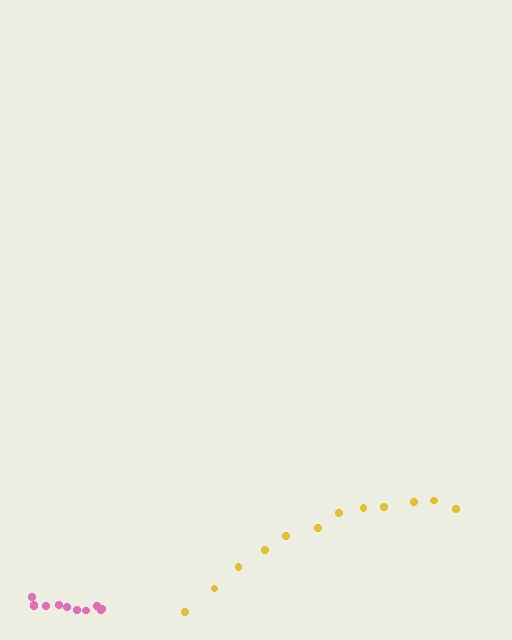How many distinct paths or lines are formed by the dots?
There are 2 distinct paths.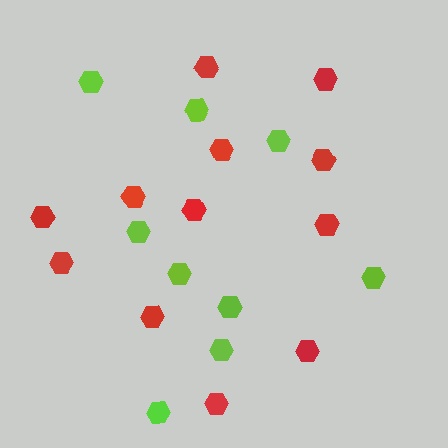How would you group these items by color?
There are 2 groups: one group of red hexagons (12) and one group of lime hexagons (9).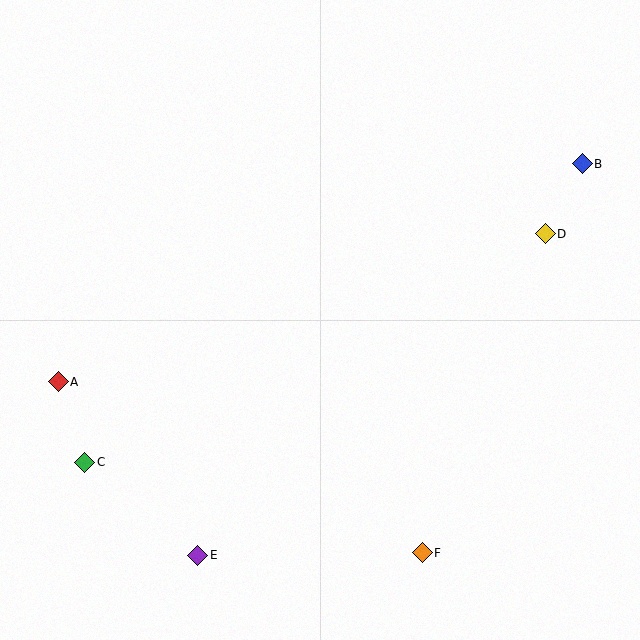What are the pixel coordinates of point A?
Point A is at (58, 382).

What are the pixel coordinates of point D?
Point D is at (545, 234).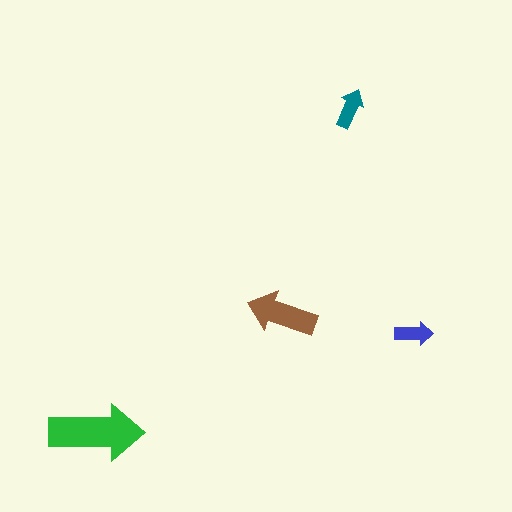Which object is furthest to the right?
The blue arrow is rightmost.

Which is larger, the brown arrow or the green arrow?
The green one.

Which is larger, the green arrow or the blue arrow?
The green one.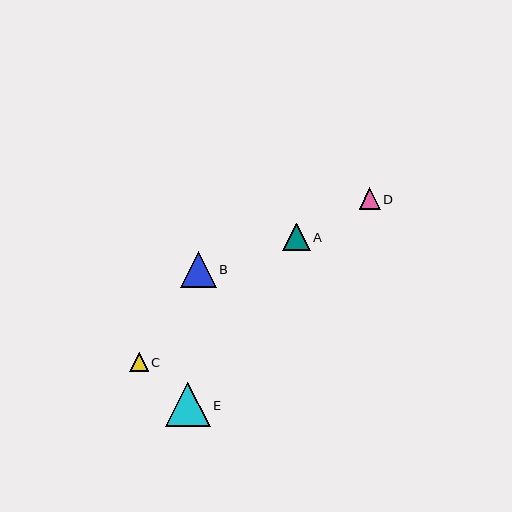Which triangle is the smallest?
Triangle C is the smallest with a size of approximately 18 pixels.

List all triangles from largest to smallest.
From largest to smallest: E, B, A, D, C.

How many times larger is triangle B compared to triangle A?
Triangle B is approximately 1.3 times the size of triangle A.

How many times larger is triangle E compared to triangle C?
Triangle E is approximately 2.4 times the size of triangle C.